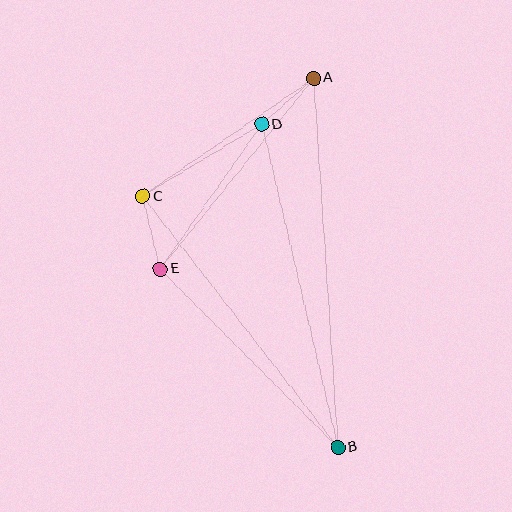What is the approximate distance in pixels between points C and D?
The distance between C and D is approximately 139 pixels.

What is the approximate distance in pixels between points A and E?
The distance between A and E is approximately 245 pixels.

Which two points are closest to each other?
Points A and D are closest to each other.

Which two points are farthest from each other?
Points A and B are farthest from each other.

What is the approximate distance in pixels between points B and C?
The distance between B and C is approximately 318 pixels.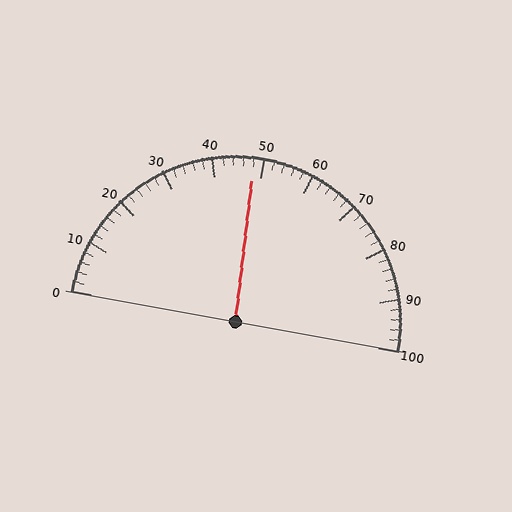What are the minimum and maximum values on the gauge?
The gauge ranges from 0 to 100.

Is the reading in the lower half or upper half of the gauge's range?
The reading is in the lower half of the range (0 to 100).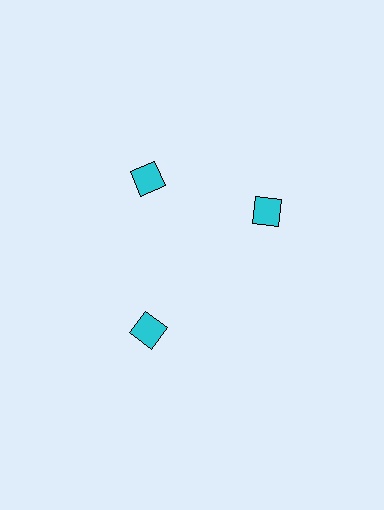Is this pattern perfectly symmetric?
No. The 3 cyan squares are arranged in a ring, but one element near the 3 o'clock position is rotated out of alignment along the ring, breaking the 3-fold rotational symmetry.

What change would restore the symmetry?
The symmetry would be restored by rotating it back into even spacing with its neighbors so that all 3 squares sit at equal angles and equal distance from the center.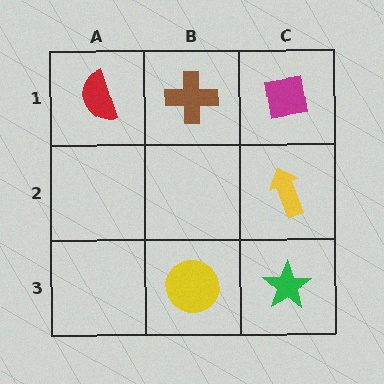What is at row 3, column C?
A green star.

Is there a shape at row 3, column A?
No, that cell is empty.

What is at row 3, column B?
A yellow circle.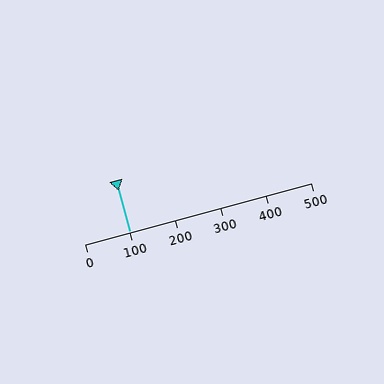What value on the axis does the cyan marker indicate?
The marker indicates approximately 100.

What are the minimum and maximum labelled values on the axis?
The axis runs from 0 to 500.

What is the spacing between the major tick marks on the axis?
The major ticks are spaced 100 apart.